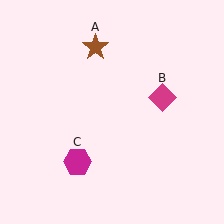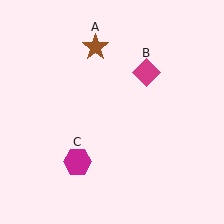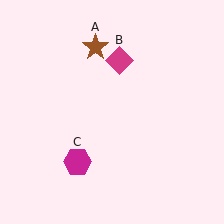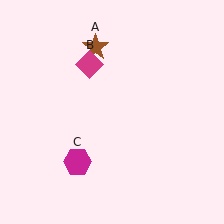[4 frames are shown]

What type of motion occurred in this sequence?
The magenta diamond (object B) rotated counterclockwise around the center of the scene.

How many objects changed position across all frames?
1 object changed position: magenta diamond (object B).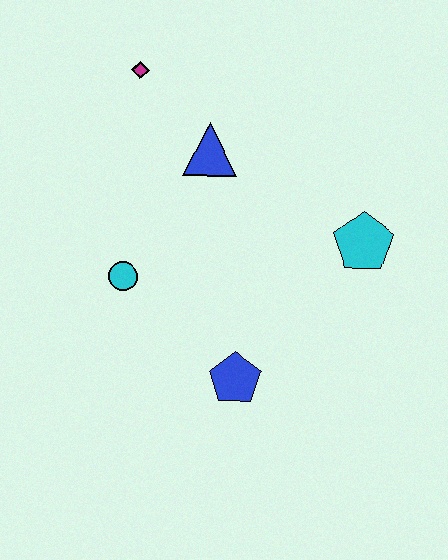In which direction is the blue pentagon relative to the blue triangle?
The blue pentagon is below the blue triangle.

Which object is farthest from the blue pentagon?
The magenta diamond is farthest from the blue pentagon.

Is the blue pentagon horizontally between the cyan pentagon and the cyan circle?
Yes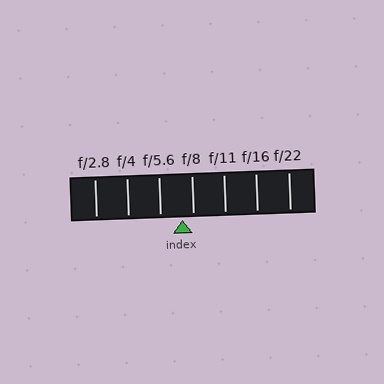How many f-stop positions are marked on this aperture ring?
There are 7 f-stop positions marked.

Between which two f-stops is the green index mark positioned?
The index mark is between f/5.6 and f/8.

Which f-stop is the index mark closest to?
The index mark is closest to f/8.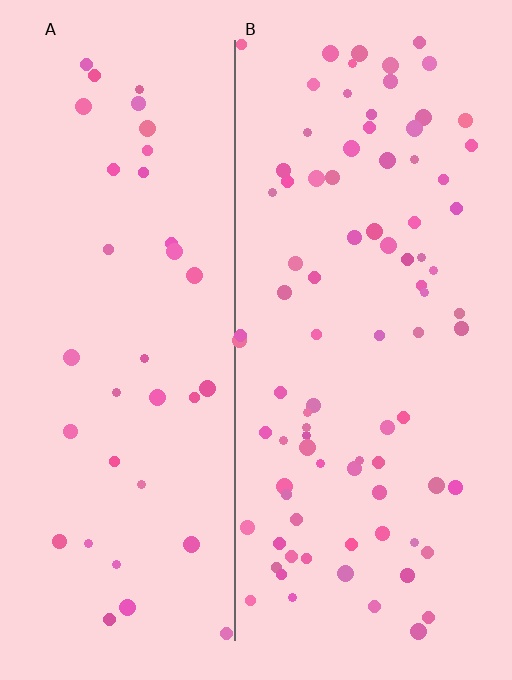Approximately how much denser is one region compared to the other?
Approximately 2.3× — region B over region A.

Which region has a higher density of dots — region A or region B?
B (the right).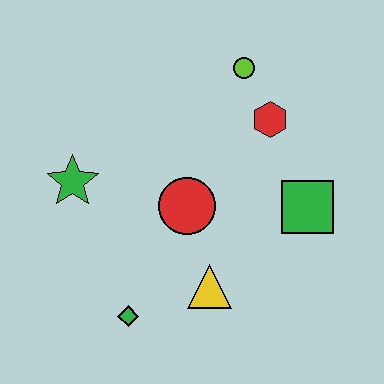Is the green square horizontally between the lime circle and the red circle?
No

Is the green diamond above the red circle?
No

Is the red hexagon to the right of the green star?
Yes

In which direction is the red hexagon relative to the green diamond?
The red hexagon is above the green diamond.